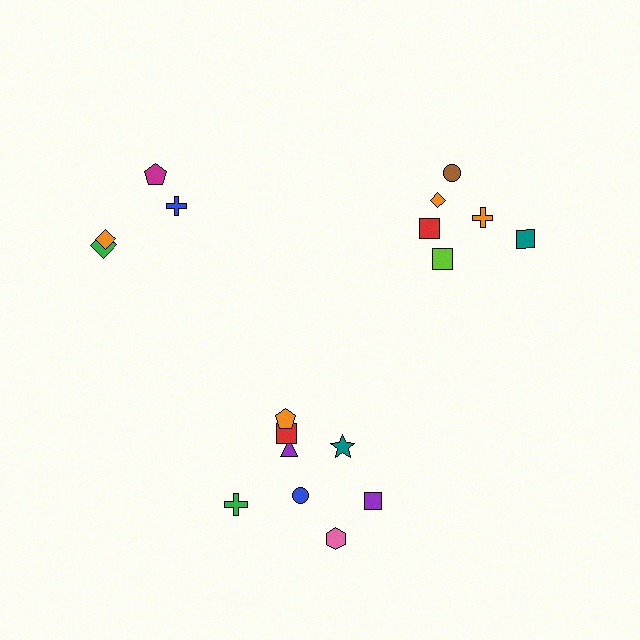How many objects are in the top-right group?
There are 6 objects.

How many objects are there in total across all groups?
There are 18 objects.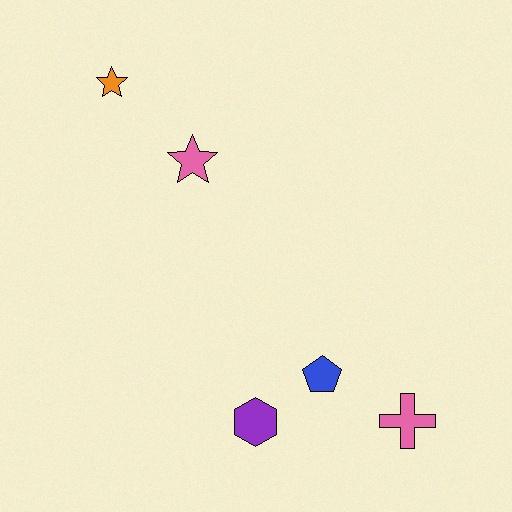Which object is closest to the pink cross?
The blue pentagon is closest to the pink cross.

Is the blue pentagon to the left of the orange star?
No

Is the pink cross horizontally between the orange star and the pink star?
No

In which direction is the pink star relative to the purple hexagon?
The pink star is above the purple hexagon.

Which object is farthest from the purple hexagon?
The orange star is farthest from the purple hexagon.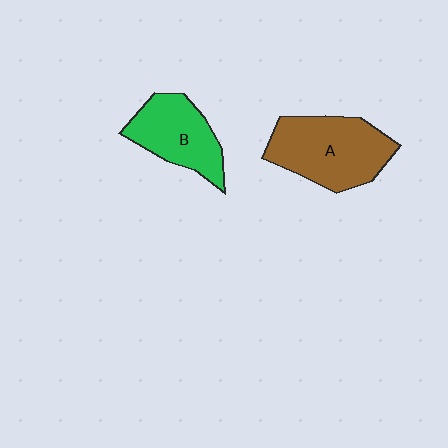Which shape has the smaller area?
Shape B (green).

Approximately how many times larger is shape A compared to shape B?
Approximately 1.3 times.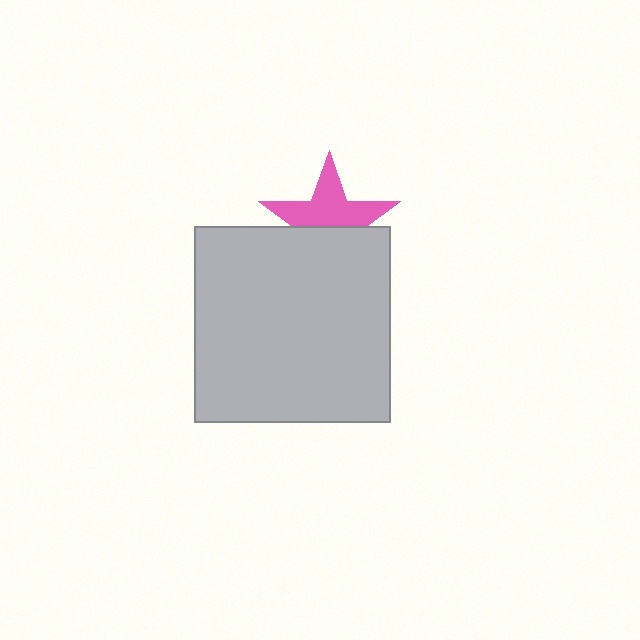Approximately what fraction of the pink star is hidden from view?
Roughly 45% of the pink star is hidden behind the light gray square.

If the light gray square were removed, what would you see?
You would see the complete pink star.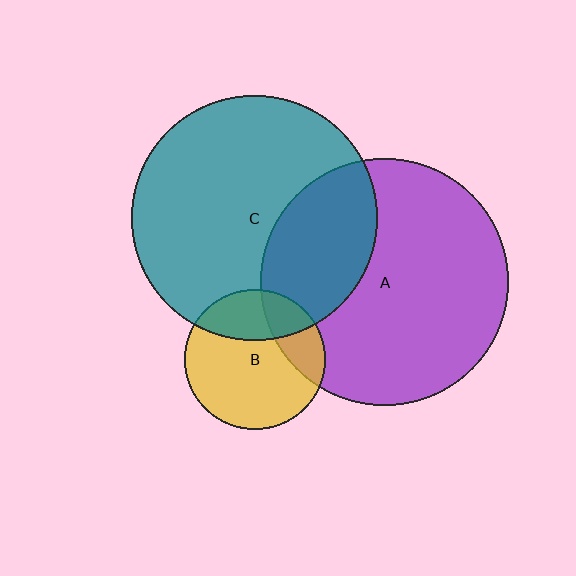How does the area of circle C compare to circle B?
Approximately 3.0 times.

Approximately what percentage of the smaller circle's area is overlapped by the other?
Approximately 30%.